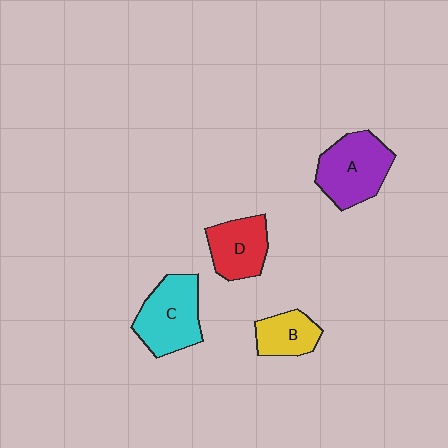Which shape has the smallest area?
Shape B (yellow).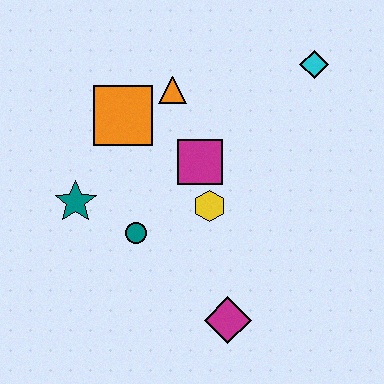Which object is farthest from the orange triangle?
The magenta diamond is farthest from the orange triangle.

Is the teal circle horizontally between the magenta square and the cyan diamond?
No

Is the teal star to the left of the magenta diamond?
Yes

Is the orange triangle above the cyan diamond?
No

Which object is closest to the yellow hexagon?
The magenta square is closest to the yellow hexagon.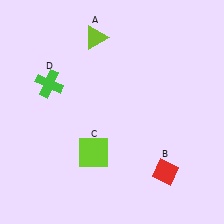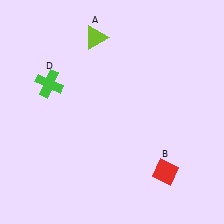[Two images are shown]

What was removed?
The lime square (C) was removed in Image 2.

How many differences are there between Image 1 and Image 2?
There is 1 difference between the two images.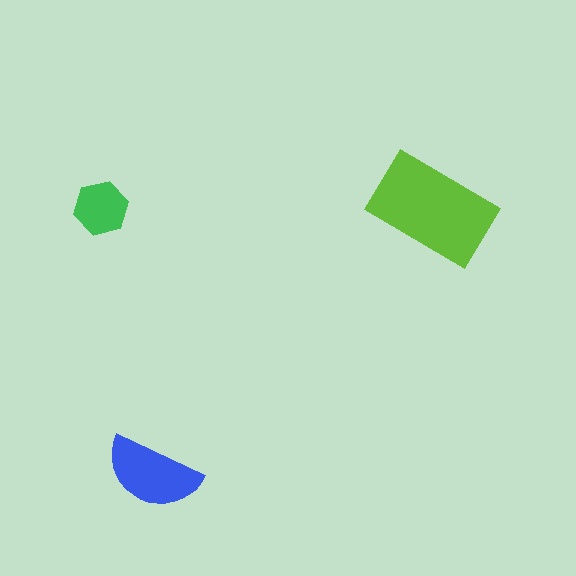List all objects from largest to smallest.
The lime rectangle, the blue semicircle, the green hexagon.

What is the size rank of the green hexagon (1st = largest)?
3rd.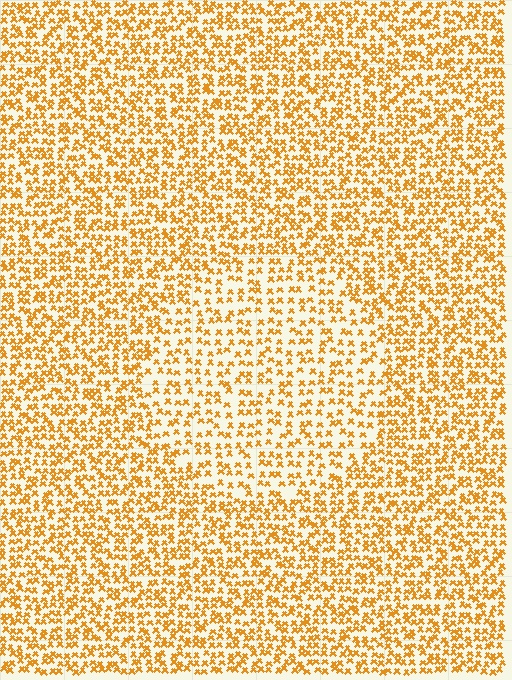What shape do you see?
I see a circle.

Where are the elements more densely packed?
The elements are more densely packed outside the circle boundary.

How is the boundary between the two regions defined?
The boundary is defined by a change in element density (approximately 1.6x ratio). All elements are the same color, size, and shape.